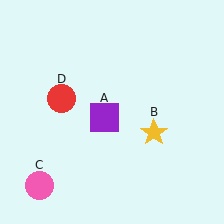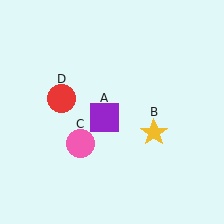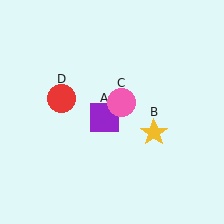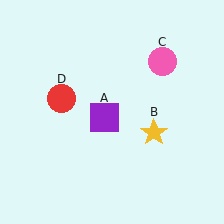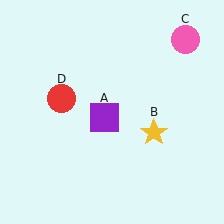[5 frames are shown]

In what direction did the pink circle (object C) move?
The pink circle (object C) moved up and to the right.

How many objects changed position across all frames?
1 object changed position: pink circle (object C).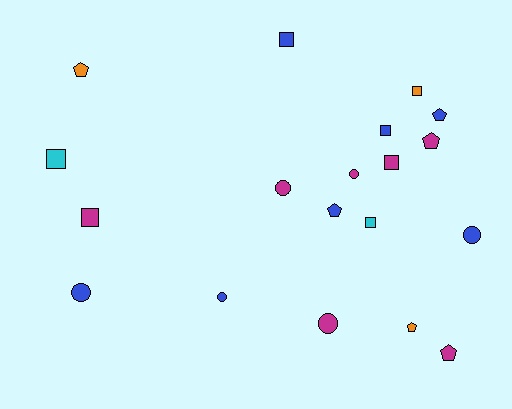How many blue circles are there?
There are 3 blue circles.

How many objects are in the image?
There are 19 objects.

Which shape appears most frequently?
Square, with 7 objects.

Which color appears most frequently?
Magenta, with 7 objects.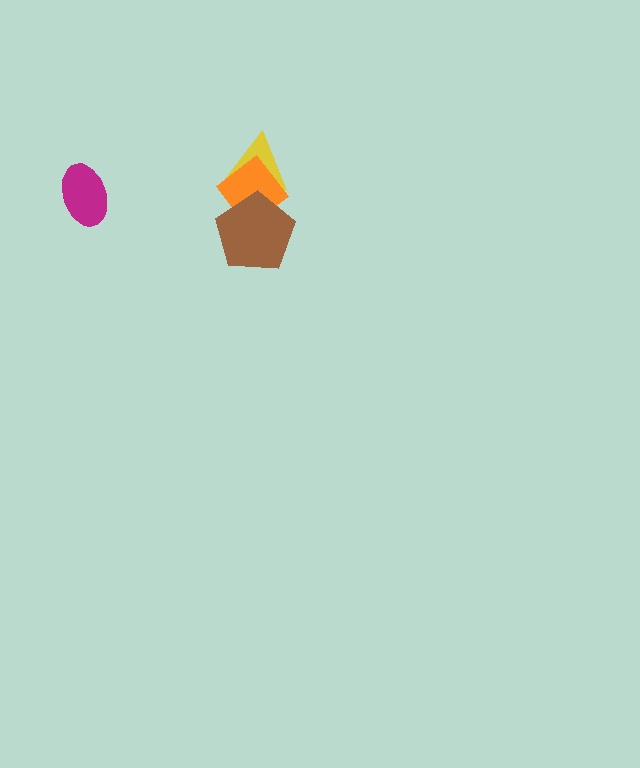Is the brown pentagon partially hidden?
No, no other shape covers it.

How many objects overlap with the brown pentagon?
2 objects overlap with the brown pentagon.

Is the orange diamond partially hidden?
Yes, it is partially covered by another shape.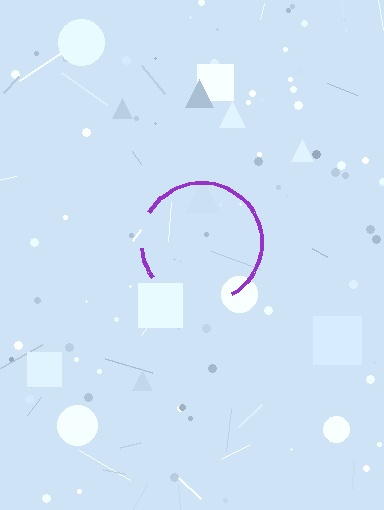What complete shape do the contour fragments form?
The contour fragments form a circle.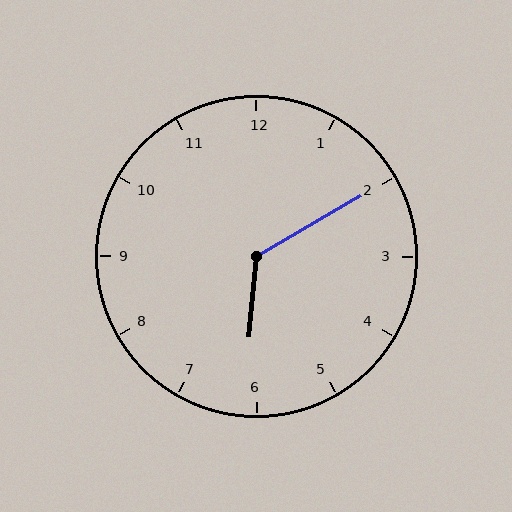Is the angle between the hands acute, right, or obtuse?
It is obtuse.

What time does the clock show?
6:10.